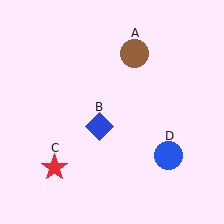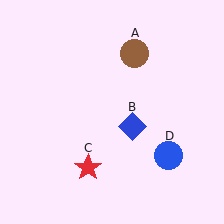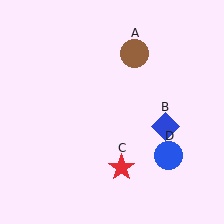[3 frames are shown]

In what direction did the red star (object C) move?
The red star (object C) moved right.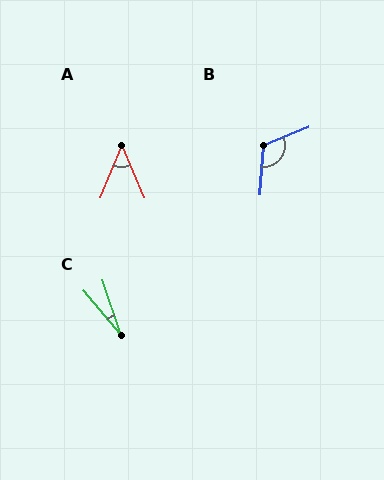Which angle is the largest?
B, at approximately 117 degrees.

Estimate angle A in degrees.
Approximately 46 degrees.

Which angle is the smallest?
C, at approximately 21 degrees.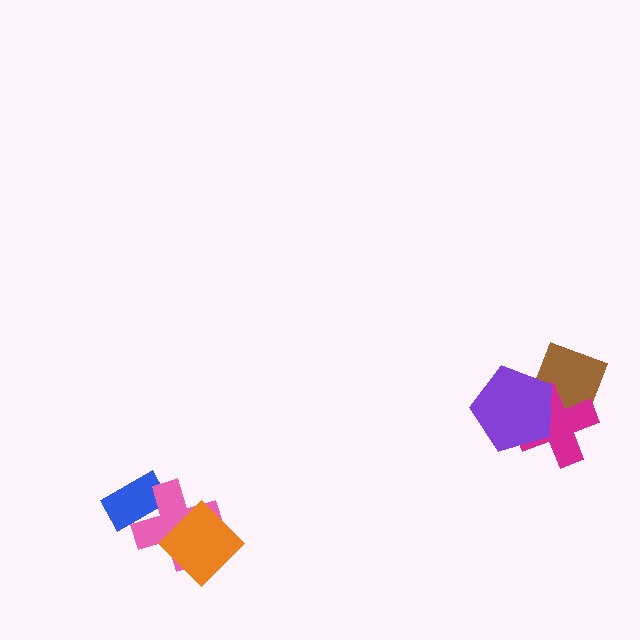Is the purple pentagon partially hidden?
No, no other shape covers it.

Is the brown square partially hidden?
Yes, it is partially covered by another shape.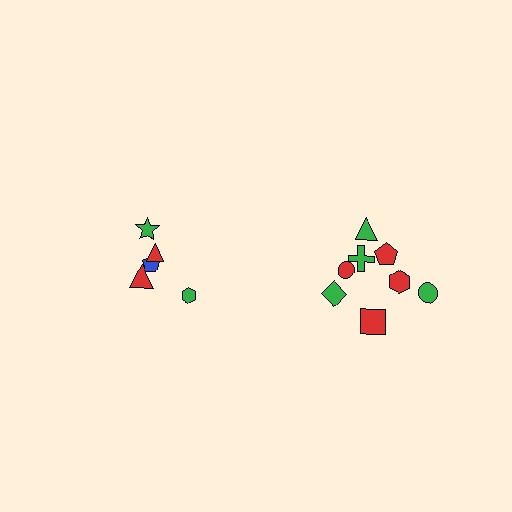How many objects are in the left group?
There are 5 objects.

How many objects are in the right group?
There are 8 objects.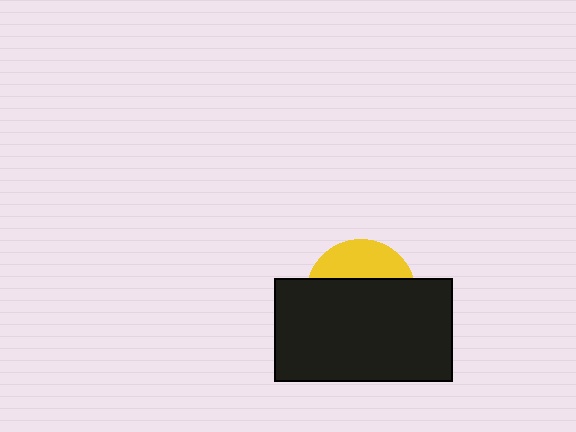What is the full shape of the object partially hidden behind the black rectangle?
The partially hidden object is a yellow circle.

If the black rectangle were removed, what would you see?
You would see the complete yellow circle.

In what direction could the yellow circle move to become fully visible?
The yellow circle could move up. That would shift it out from behind the black rectangle entirely.